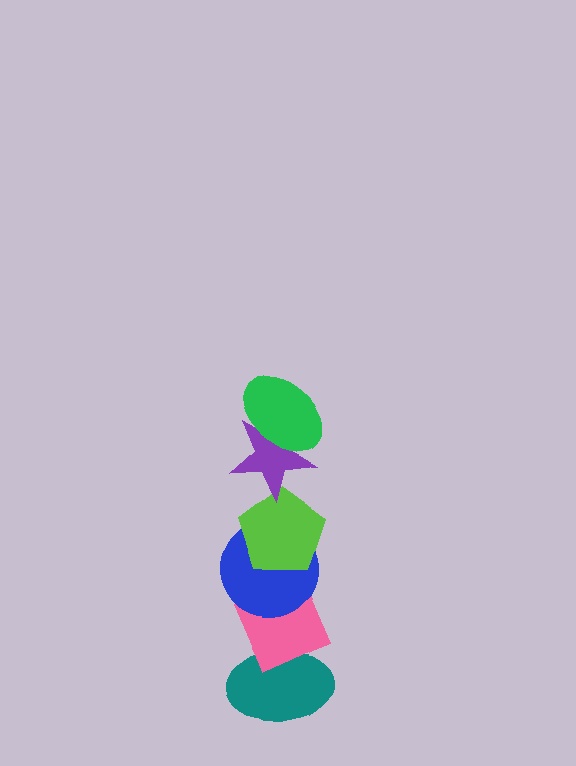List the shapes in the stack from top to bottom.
From top to bottom: the green ellipse, the purple star, the lime pentagon, the blue circle, the pink diamond, the teal ellipse.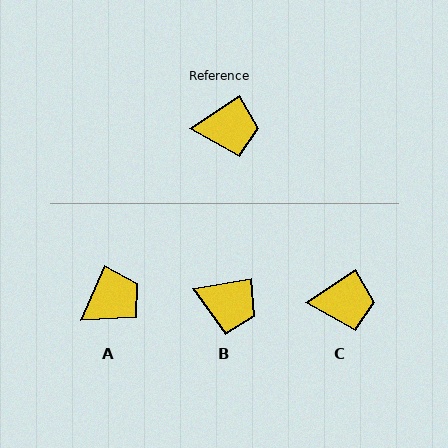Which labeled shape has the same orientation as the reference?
C.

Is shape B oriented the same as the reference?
No, it is off by about 24 degrees.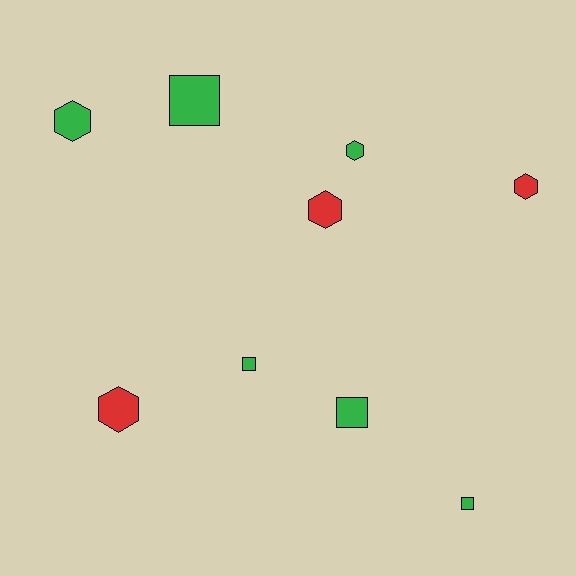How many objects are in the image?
There are 9 objects.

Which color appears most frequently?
Green, with 6 objects.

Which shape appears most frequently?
Hexagon, with 5 objects.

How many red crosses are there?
There are no red crosses.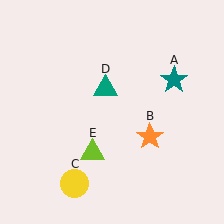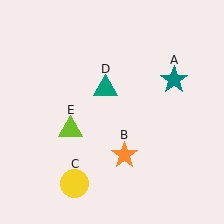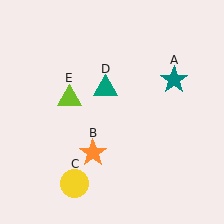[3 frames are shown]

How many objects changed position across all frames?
2 objects changed position: orange star (object B), lime triangle (object E).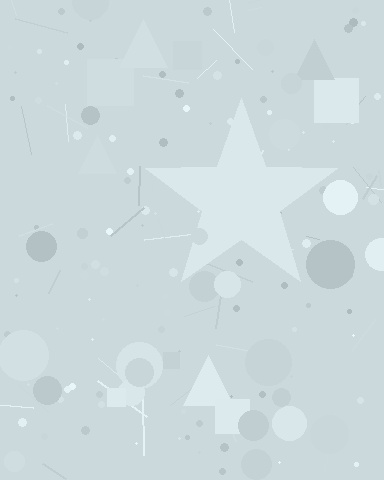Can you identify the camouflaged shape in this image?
The camouflaged shape is a star.